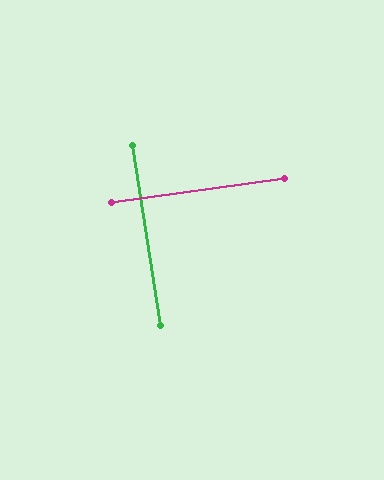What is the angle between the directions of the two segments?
Approximately 89 degrees.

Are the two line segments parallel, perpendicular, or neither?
Perpendicular — they meet at approximately 89°.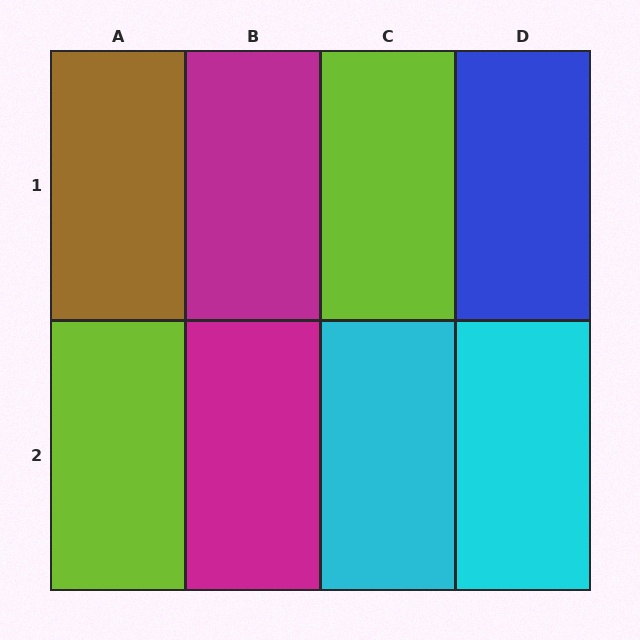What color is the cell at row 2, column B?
Magenta.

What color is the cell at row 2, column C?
Cyan.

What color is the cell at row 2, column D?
Cyan.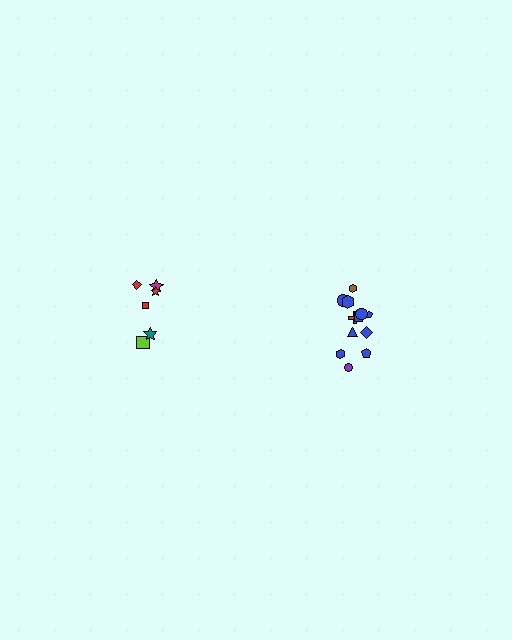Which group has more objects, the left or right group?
The right group.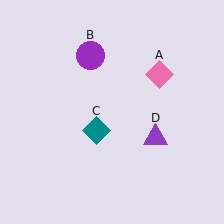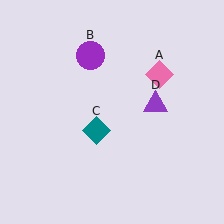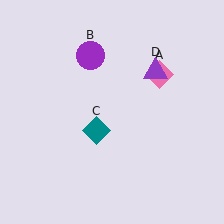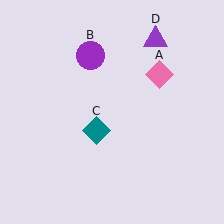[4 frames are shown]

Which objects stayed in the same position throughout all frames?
Pink diamond (object A) and purple circle (object B) and teal diamond (object C) remained stationary.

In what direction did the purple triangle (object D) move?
The purple triangle (object D) moved up.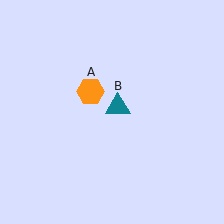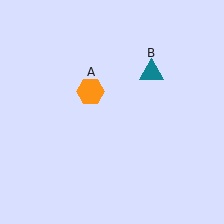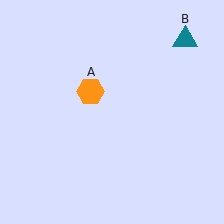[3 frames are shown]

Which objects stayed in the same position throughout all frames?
Orange hexagon (object A) remained stationary.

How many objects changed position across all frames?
1 object changed position: teal triangle (object B).